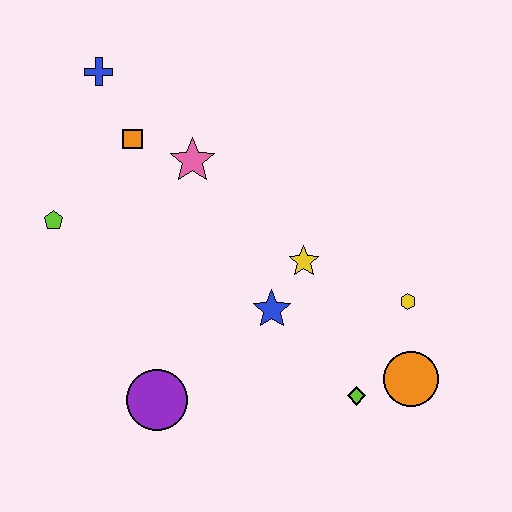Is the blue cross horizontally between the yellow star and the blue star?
No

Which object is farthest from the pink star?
The orange circle is farthest from the pink star.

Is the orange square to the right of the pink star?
No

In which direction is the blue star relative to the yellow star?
The blue star is below the yellow star.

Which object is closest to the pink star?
The orange square is closest to the pink star.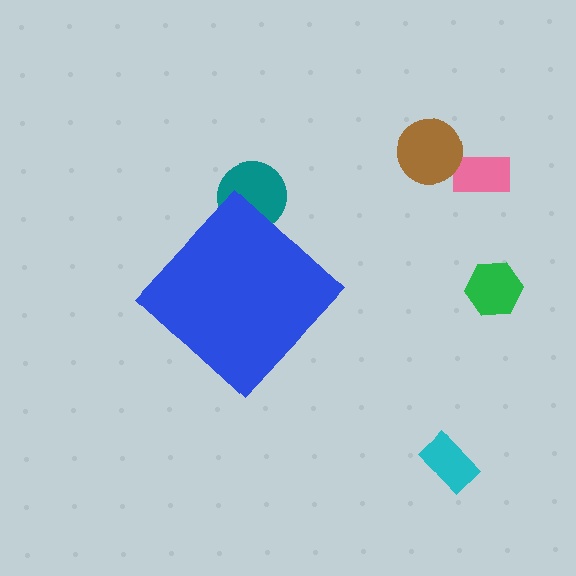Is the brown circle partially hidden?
No, the brown circle is fully visible.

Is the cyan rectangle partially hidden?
No, the cyan rectangle is fully visible.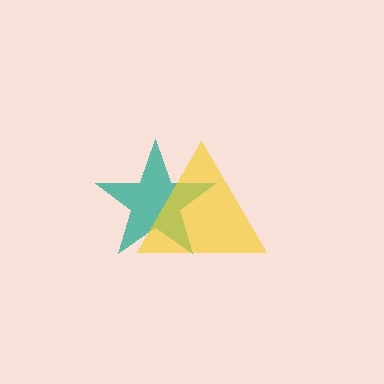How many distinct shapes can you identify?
There are 2 distinct shapes: a teal star, a yellow triangle.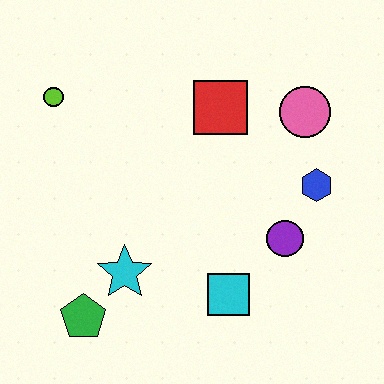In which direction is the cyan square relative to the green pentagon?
The cyan square is to the right of the green pentagon.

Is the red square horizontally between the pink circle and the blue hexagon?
No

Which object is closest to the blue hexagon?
The purple circle is closest to the blue hexagon.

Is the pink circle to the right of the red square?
Yes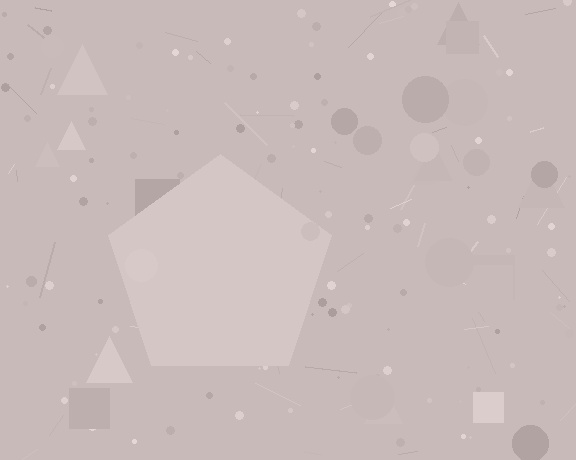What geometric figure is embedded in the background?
A pentagon is embedded in the background.